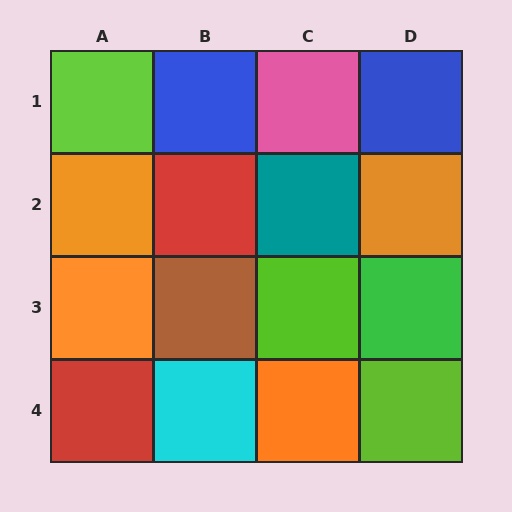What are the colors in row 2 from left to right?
Orange, red, teal, orange.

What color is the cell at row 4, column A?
Red.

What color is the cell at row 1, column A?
Lime.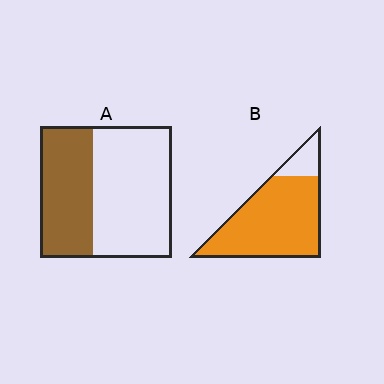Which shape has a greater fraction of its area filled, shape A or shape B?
Shape B.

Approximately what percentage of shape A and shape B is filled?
A is approximately 40% and B is approximately 85%.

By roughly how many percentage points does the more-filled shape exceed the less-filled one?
By roughly 45 percentage points (B over A).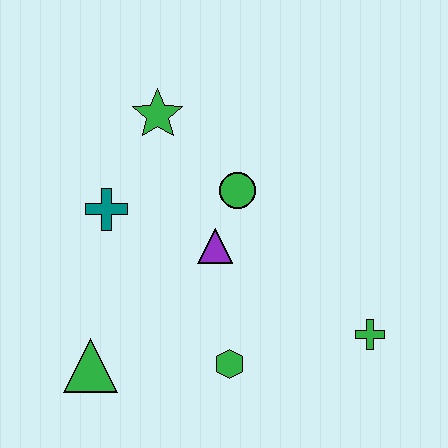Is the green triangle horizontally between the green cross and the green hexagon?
No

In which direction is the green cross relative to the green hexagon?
The green cross is to the right of the green hexagon.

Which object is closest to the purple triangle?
The green circle is closest to the purple triangle.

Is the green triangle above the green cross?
No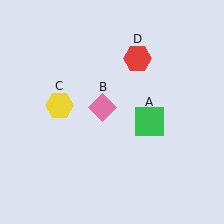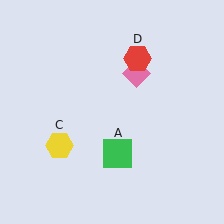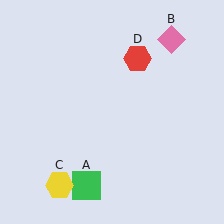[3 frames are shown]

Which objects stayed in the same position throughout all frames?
Red hexagon (object D) remained stationary.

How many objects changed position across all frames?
3 objects changed position: green square (object A), pink diamond (object B), yellow hexagon (object C).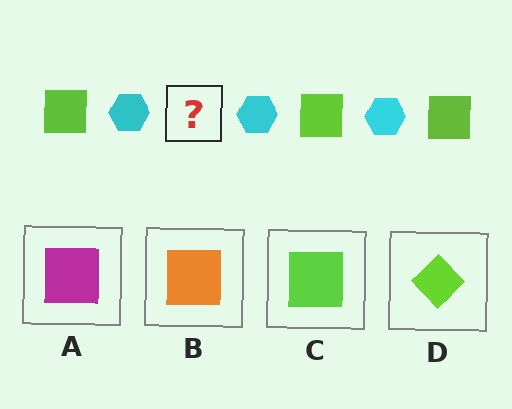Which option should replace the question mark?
Option C.